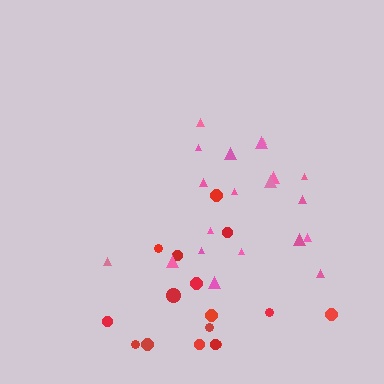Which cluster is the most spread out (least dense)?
Red.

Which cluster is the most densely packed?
Pink.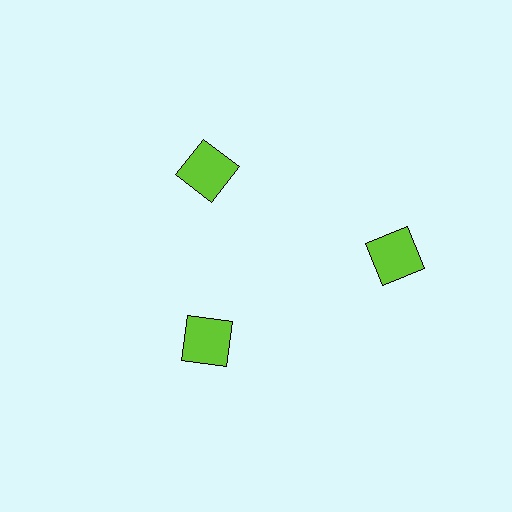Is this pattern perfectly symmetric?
No. The 3 lime squares are arranged in a ring, but one element near the 3 o'clock position is pushed outward from the center, breaking the 3-fold rotational symmetry.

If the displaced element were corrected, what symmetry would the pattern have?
It would have 3-fold rotational symmetry — the pattern would map onto itself every 120 degrees.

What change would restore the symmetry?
The symmetry would be restored by moving it inward, back onto the ring so that all 3 squares sit at equal angles and equal distance from the center.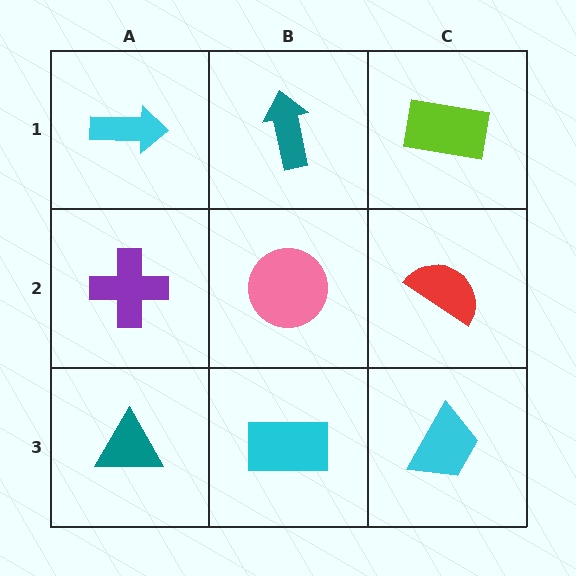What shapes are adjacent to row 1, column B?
A pink circle (row 2, column B), a cyan arrow (row 1, column A), a lime rectangle (row 1, column C).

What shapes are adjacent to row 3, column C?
A red semicircle (row 2, column C), a cyan rectangle (row 3, column B).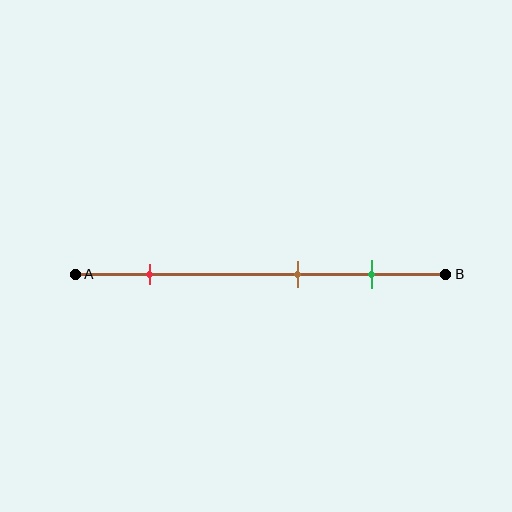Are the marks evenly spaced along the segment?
No, the marks are not evenly spaced.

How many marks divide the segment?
There are 3 marks dividing the segment.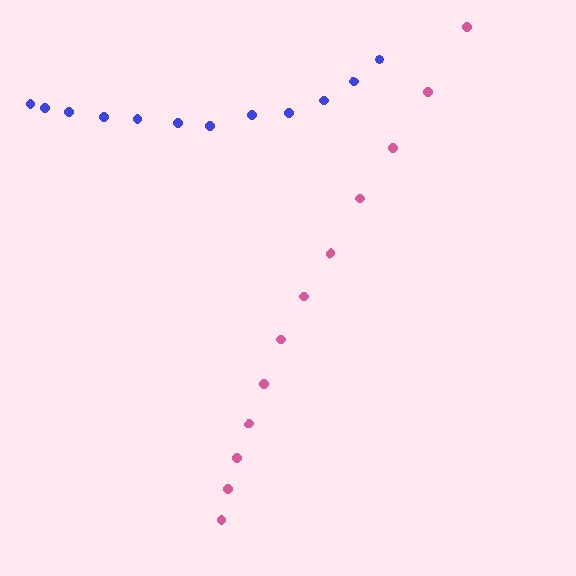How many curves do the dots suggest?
There are 2 distinct paths.